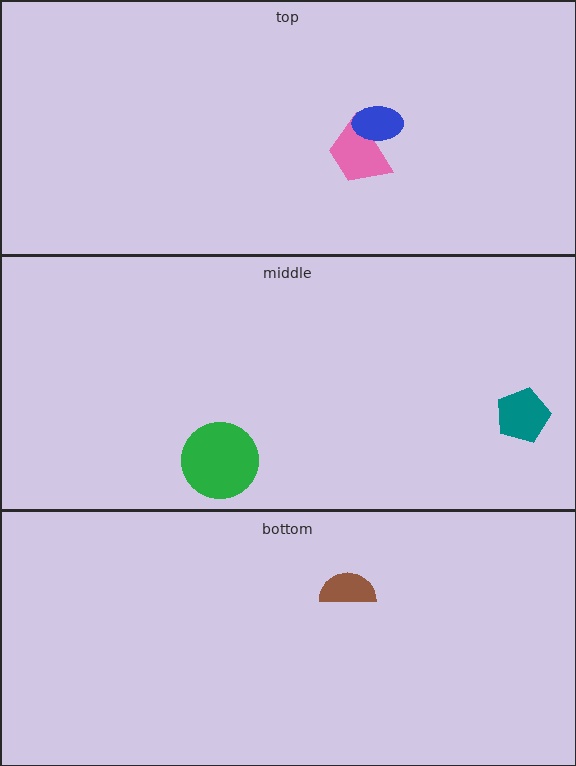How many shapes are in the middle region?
2.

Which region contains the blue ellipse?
The top region.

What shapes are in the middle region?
The teal pentagon, the green circle.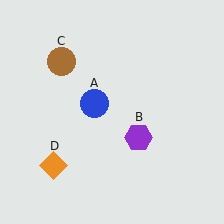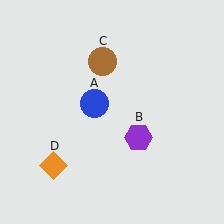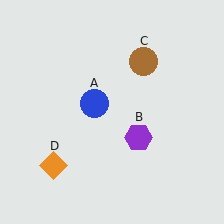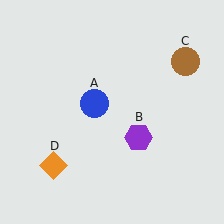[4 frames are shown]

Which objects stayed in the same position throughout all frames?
Blue circle (object A) and purple hexagon (object B) and orange diamond (object D) remained stationary.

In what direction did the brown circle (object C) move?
The brown circle (object C) moved right.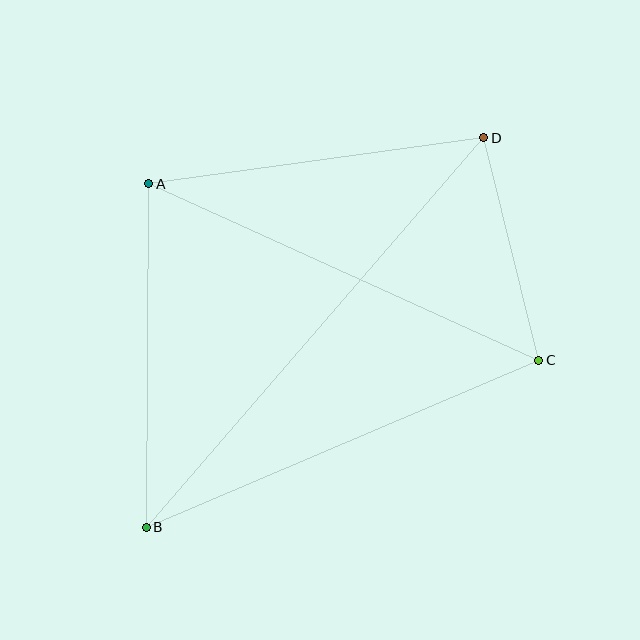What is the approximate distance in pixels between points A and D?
The distance between A and D is approximately 338 pixels.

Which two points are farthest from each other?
Points B and D are farthest from each other.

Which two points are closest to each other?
Points C and D are closest to each other.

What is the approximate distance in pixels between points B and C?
The distance between B and C is approximately 426 pixels.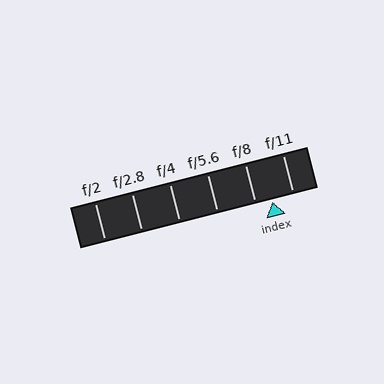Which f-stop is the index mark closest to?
The index mark is closest to f/8.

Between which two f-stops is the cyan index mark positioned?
The index mark is between f/8 and f/11.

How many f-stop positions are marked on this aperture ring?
There are 6 f-stop positions marked.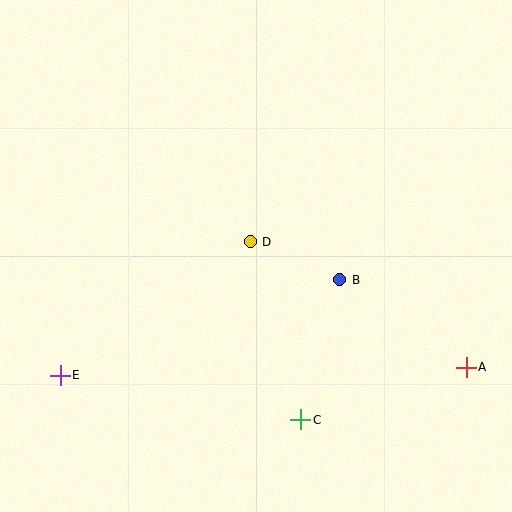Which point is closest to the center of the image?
Point D at (250, 242) is closest to the center.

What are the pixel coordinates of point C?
Point C is at (301, 420).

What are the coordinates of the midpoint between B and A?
The midpoint between B and A is at (403, 324).